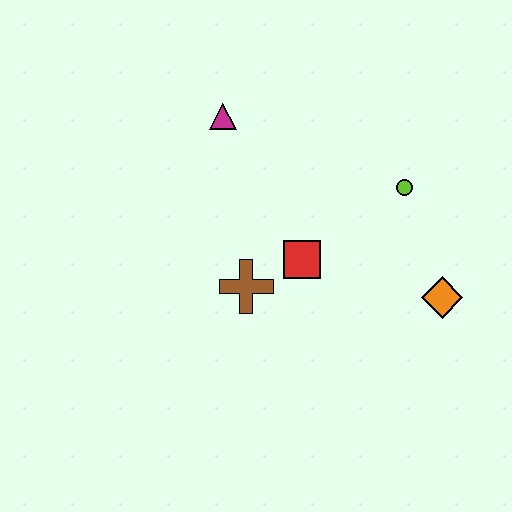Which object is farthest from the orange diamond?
The magenta triangle is farthest from the orange diamond.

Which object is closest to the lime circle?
The orange diamond is closest to the lime circle.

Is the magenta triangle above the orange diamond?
Yes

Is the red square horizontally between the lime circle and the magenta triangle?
Yes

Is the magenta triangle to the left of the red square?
Yes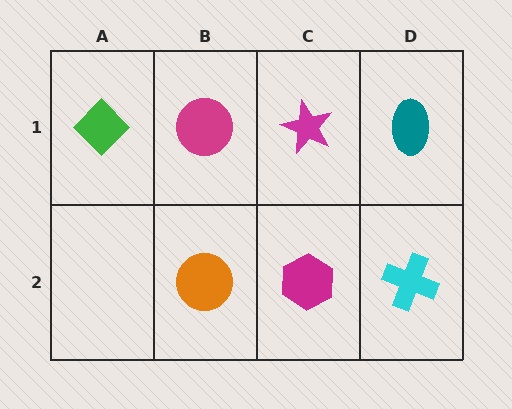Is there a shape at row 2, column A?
No, that cell is empty.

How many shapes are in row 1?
4 shapes.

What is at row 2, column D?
A cyan cross.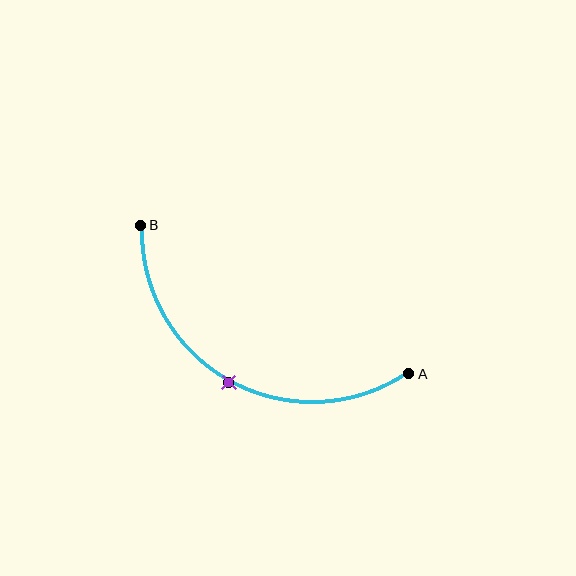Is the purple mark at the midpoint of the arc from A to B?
Yes. The purple mark lies on the arc at equal arc-length from both A and B — it is the arc midpoint.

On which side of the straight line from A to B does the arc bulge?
The arc bulges below the straight line connecting A and B.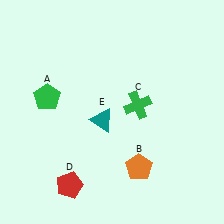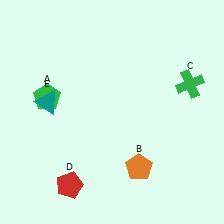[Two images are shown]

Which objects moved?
The objects that moved are: the green cross (C), the teal triangle (E).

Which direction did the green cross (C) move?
The green cross (C) moved right.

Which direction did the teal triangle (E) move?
The teal triangle (E) moved left.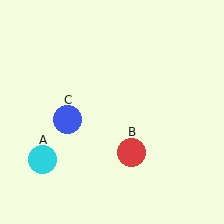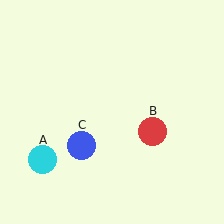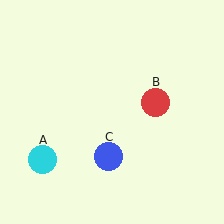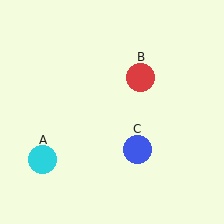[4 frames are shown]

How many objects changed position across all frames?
2 objects changed position: red circle (object B), blue circle (object C).